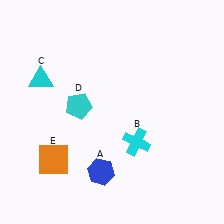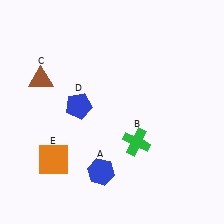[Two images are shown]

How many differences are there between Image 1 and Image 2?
There are 3 differences between the two images.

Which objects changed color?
B changed from cyan to green. C changed from cyan to brown. D changed from cyan to blue.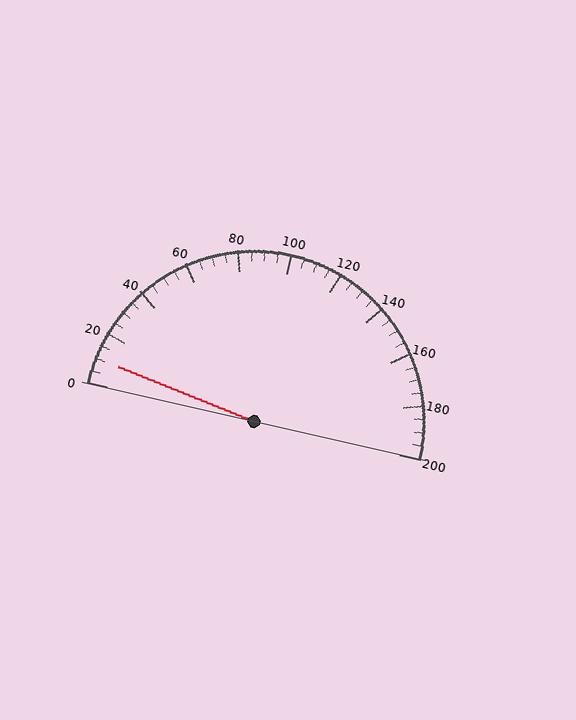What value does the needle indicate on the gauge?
The needle indicates approximately 10.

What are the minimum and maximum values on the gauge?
The gauge ranges from 0 to 200.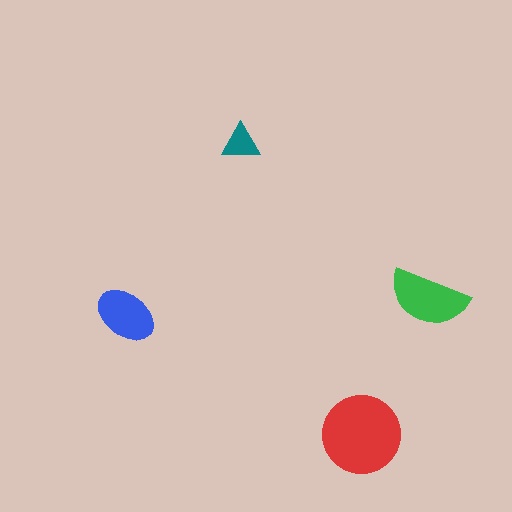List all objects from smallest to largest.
The teal triangle, the blue ellipse, the green semicircle, the red circle.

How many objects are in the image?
There are 4 objects in the image.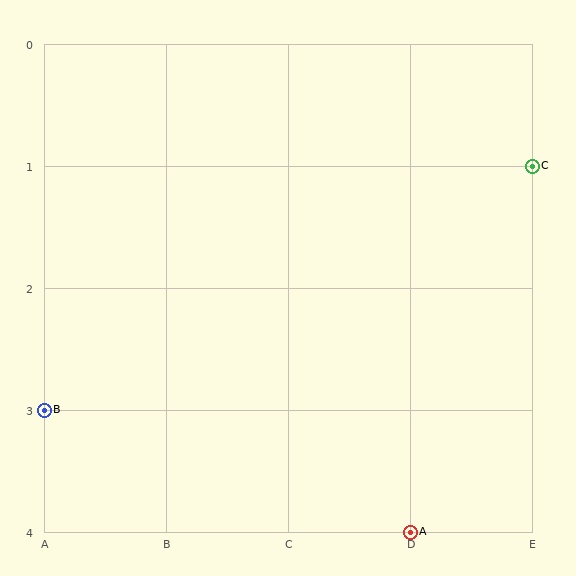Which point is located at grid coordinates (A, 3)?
Point B is at (A, 3).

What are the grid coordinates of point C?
Point C is at grid coordinates (E, 1).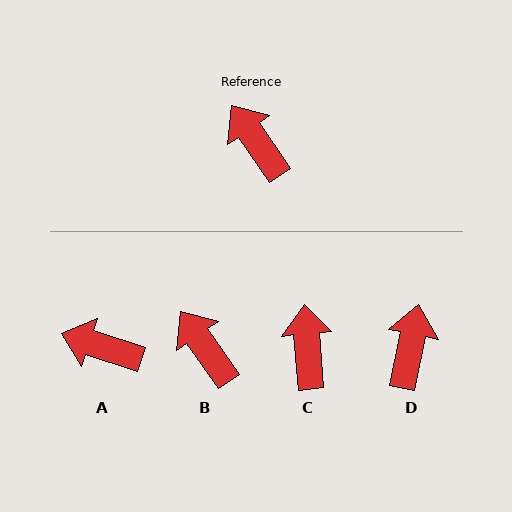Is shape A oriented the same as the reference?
No, it is off by about 37 degrees.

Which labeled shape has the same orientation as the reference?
B.